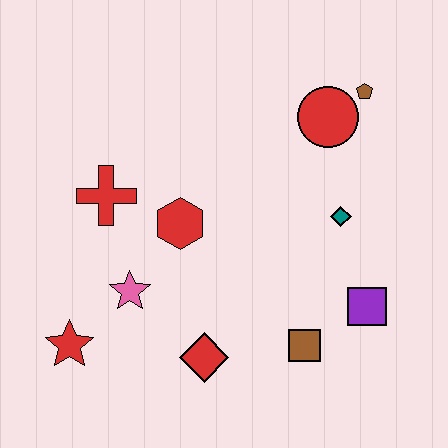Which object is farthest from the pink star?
The brown pentagon is farthest from the pink star.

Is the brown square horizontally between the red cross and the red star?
No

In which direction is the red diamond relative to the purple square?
The red diamond is to the left of the purple square.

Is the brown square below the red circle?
Yes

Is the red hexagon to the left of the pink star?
No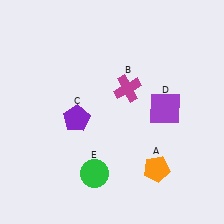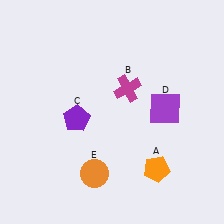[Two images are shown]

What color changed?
The circle (E) changed from green in Image 1 to orange in Image 2.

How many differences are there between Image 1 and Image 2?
There is 1 difference between the two images.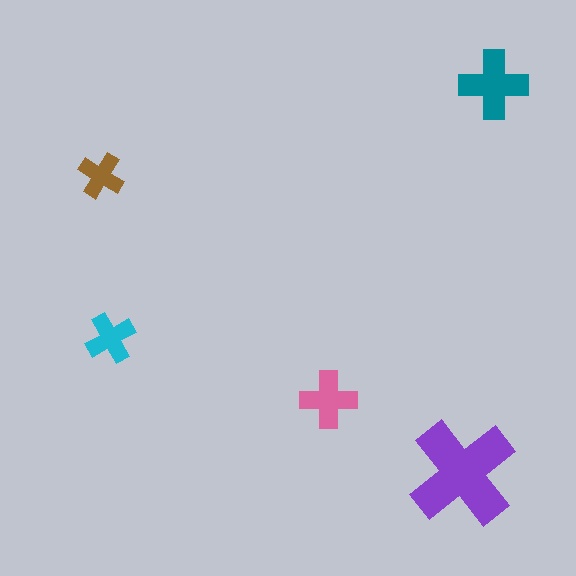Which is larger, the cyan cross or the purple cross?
The purple one.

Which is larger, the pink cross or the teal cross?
The teal one.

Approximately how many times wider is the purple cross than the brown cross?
About 2.5 times wider.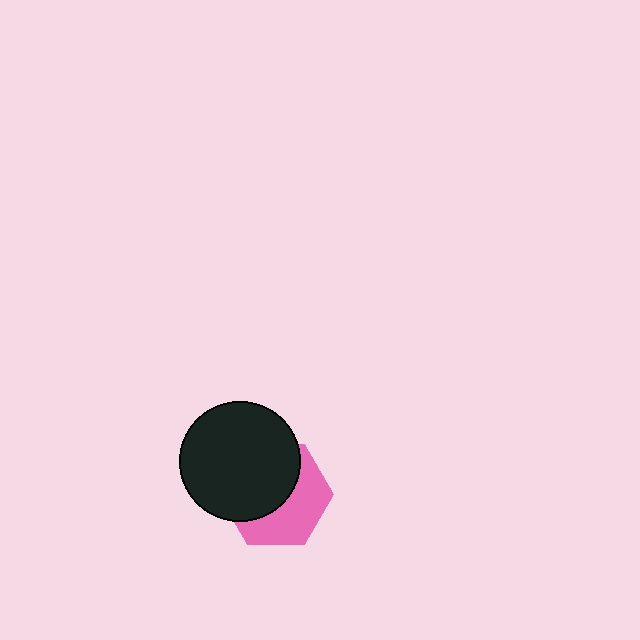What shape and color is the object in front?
The object in front is a black circle.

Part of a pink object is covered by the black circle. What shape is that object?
It is a hexagon.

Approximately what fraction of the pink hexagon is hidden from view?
Roughly 54% of the pink hexagon is hidden behind the black circle.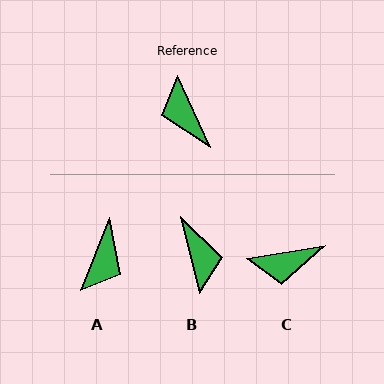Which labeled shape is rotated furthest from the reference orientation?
B, about 169 degrees away.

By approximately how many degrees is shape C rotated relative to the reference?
Approximately 74 degrees counter-clockwise.